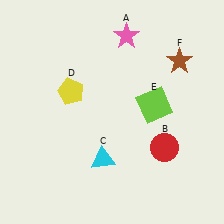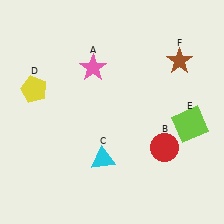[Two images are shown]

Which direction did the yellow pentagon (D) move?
The yellow pentagon (D) moved left.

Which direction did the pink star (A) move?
The pink star (A) moved left.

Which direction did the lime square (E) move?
The lime square (E) moved right.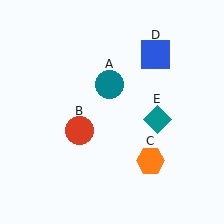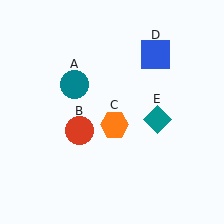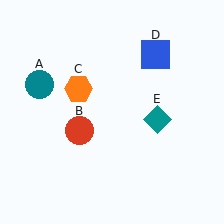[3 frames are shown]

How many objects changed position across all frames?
2 objects changed position: teal circle (object A), orange hexagon (object C).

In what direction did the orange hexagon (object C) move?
The orange hexagon (object C) moved up and to the left.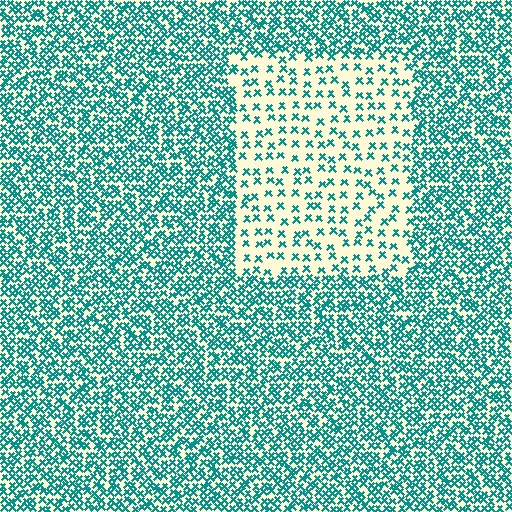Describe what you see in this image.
The image contains small teal elements arranged at two different densities. A rectangle-shaped region is visible where the elements are less densely packed than the surrounding area.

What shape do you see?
I see a rectangle.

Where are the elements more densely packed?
The elements are more densely packed outside the rectangle boundary.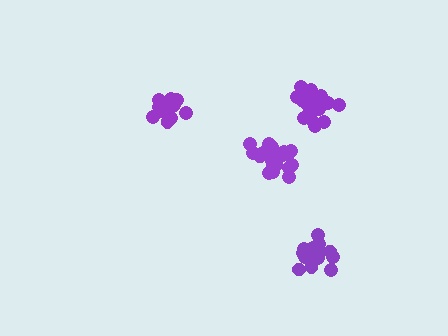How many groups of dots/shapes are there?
There are 4 groups.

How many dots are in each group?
Group 1: 21 dots, Group 2: 21 dots, Group 3: 21 dots, Group 4: 16 dots (79 total).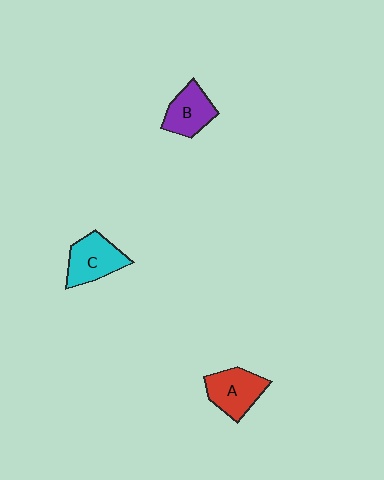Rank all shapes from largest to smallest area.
From largest to smallest: C (cyan), A (red), B (purple).